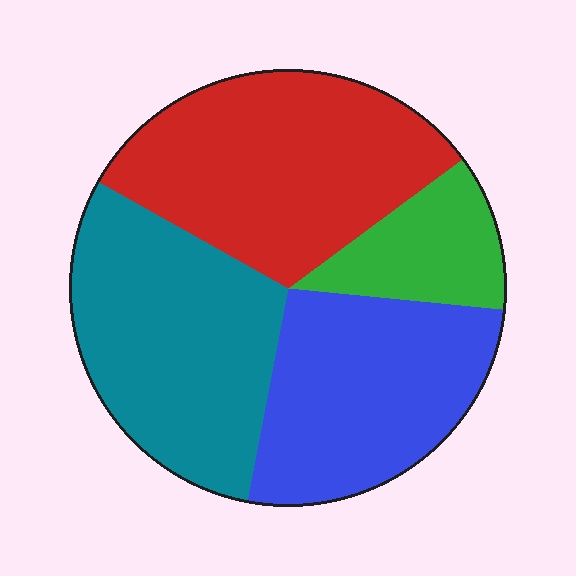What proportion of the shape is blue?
Blue takes up between a sixth and a third of the shape.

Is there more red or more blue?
Red.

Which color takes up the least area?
Green, at roughly 10%.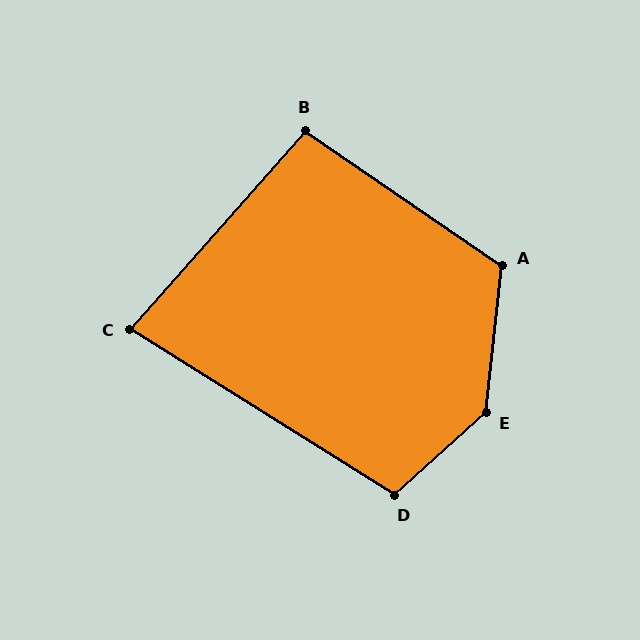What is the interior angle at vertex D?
Approximately 106 degrees (obtuse).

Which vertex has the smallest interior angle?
C, at approximately 81 degrees.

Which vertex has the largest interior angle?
E, at approximately 138 degrees.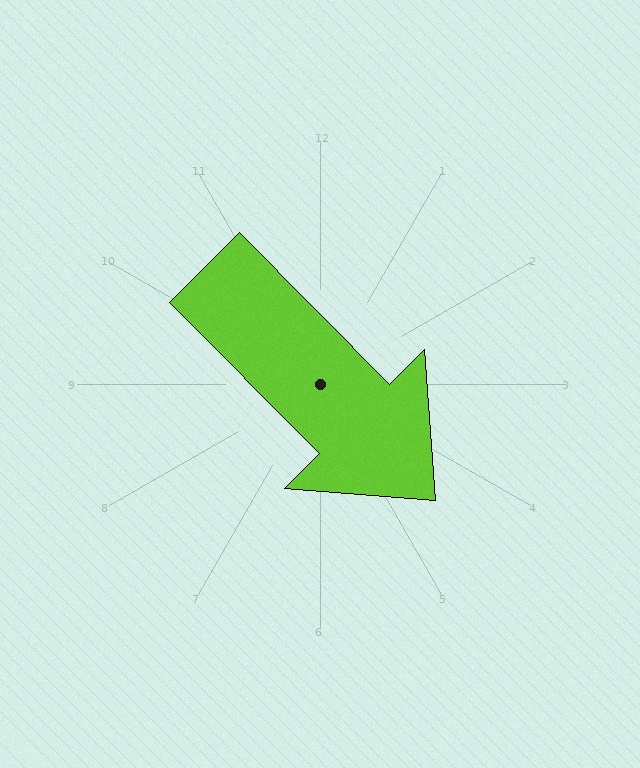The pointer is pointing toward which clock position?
Roughly 5 o'clock.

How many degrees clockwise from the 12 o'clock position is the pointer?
Approximately 135 degrees.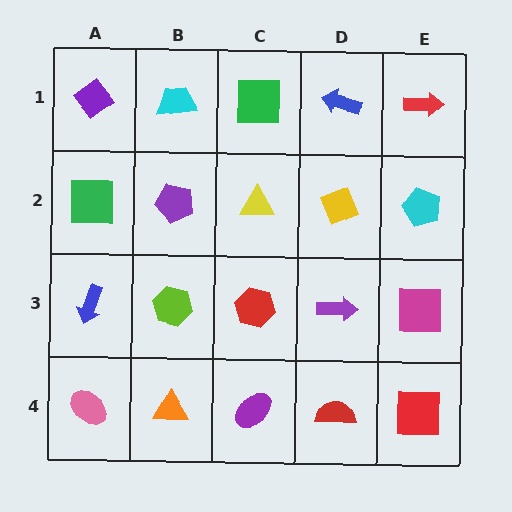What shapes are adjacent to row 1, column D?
A yellow diamond (row 2, column D), a green square (row 1, column C), a red arrow (row 1, column E).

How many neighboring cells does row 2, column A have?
3.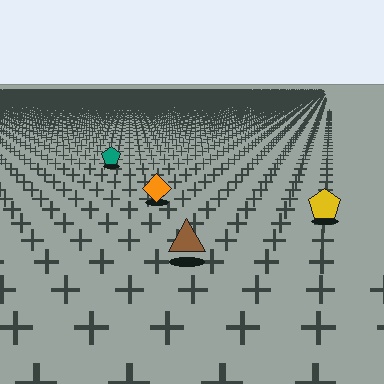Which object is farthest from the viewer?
The teal pentagon is farthest from the viewer. It appears smaller and the ground texture around it is denser.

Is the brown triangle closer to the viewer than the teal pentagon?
Yes. The brown triangle is closer — you can tell from the texture gradient: the ground texture is coarser near it.